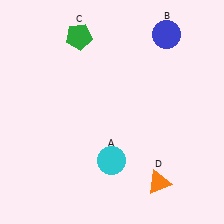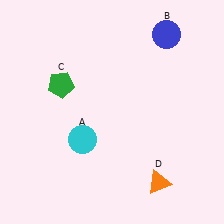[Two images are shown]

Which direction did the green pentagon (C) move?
The green pentagon (C) moved down.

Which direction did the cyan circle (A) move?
The cyan circle (A) moved left.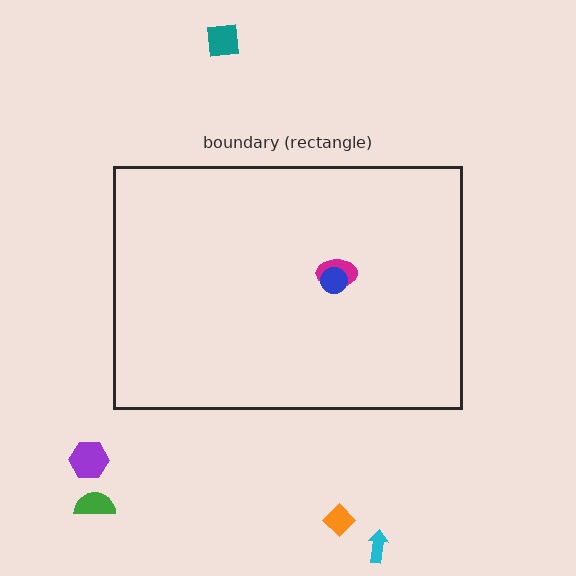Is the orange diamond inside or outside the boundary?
Outside.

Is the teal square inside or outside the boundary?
Outside.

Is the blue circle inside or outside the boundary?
Inside.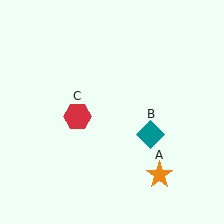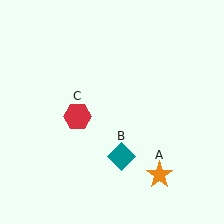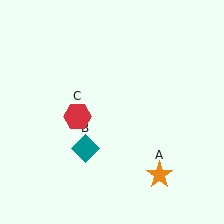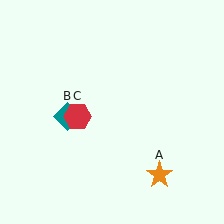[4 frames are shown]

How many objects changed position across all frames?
1 object changed position: teal diamond (object B).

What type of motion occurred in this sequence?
The teal diamond (object B) rotated clockwise around the center of the scene.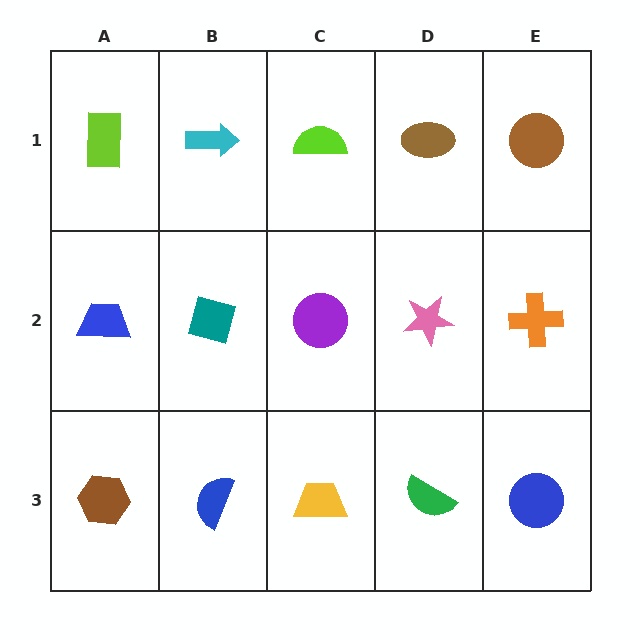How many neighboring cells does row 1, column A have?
2.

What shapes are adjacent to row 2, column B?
A cyan arrow (row 1, column B), a blue semicircle (row 3, column B), a blue trapezoid (row 2, column A), a purple circle (row 2, column C).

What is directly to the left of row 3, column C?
A blue semicircle.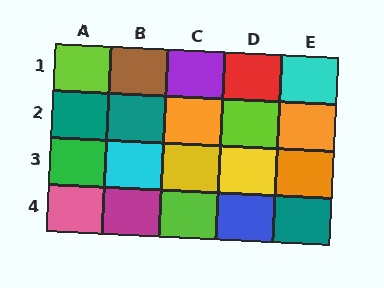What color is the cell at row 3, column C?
Yellow.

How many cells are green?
1 cell is green.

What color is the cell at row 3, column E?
Orange.